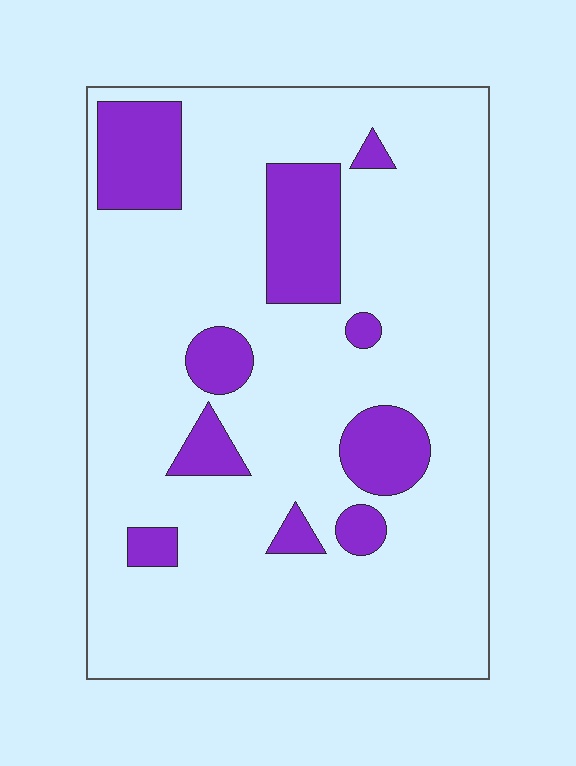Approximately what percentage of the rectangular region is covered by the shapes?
Approximately 15%.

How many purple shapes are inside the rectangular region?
10.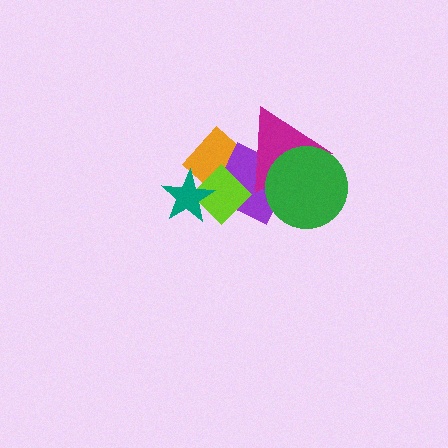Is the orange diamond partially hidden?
Yes, it is partially covered by another shape.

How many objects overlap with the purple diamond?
4 objects overlap with the purple diamond.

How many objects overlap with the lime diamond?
3 objects overlap with the lime diamond.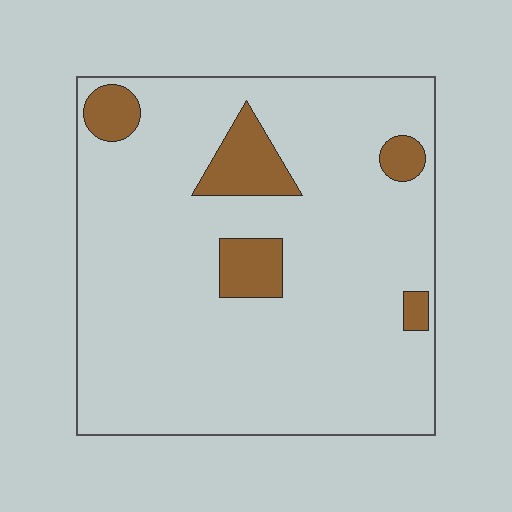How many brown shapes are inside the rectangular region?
5.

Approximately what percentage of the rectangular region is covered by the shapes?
Approximately 10%.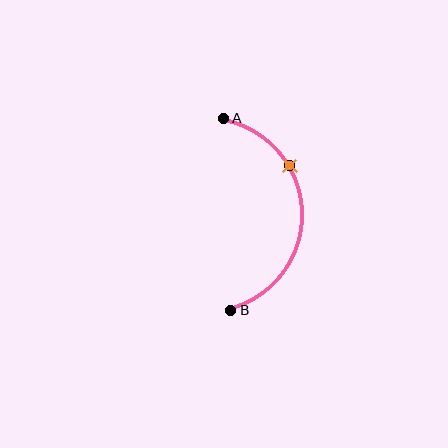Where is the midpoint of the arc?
The arc midpoint is the point on the curve farthest from the straight line joining A and B. It sits to the right of that line.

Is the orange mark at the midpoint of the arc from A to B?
No. The orange mark lies on the arc but is closer to endpoint A. The arc midpoint would be at the point on the curve equidistant along the arc from both A and B.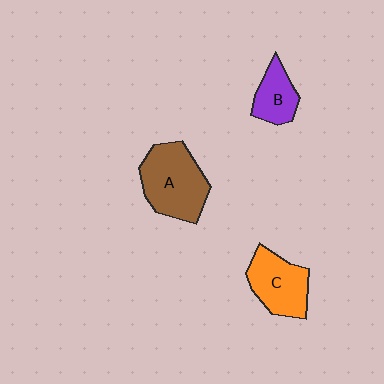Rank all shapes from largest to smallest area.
From largest to smallest: A (brown), C (orange), B (purple).